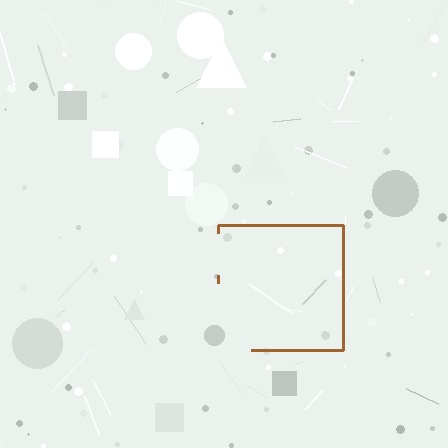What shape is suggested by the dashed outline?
The dashed outline suggests a square.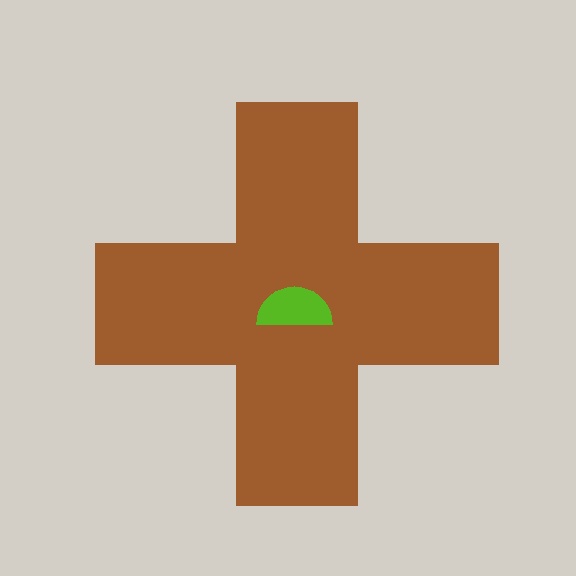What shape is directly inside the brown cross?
The lime semicircle.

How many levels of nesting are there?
2.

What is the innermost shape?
The lime semicircle.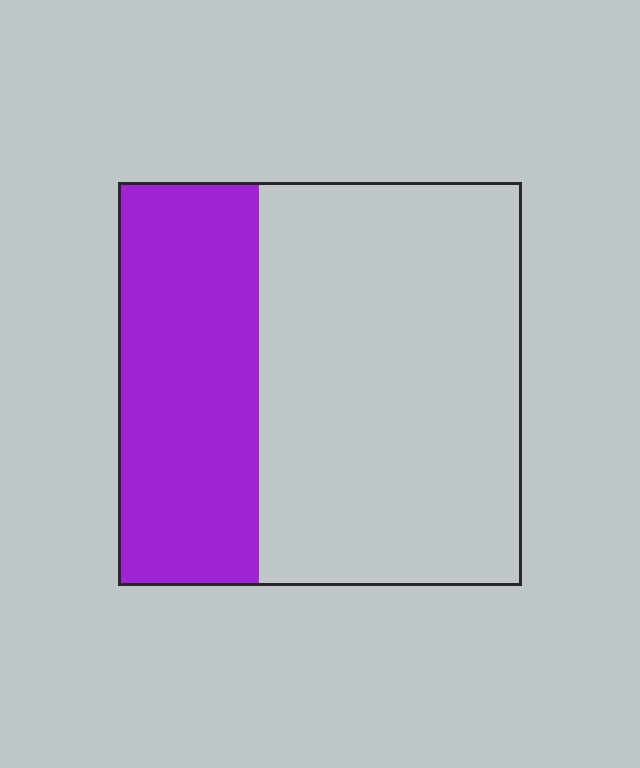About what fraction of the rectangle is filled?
About one third (1/3).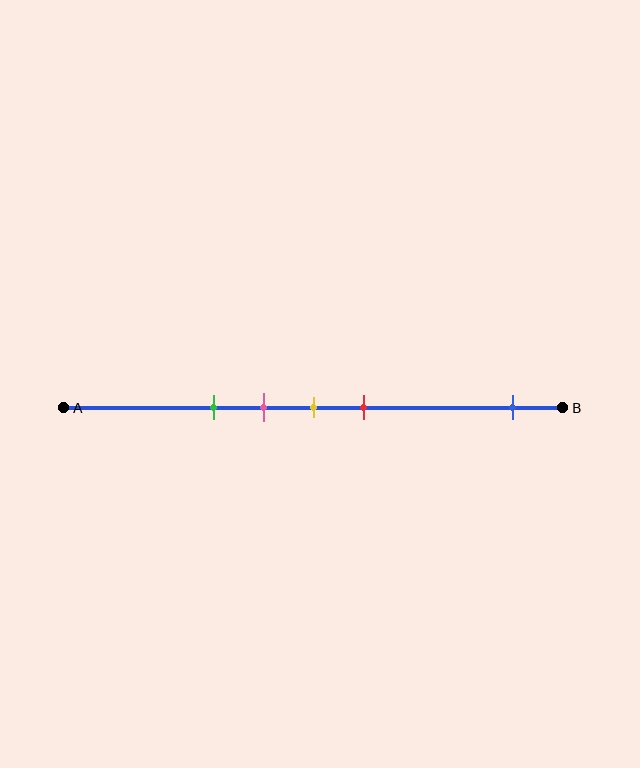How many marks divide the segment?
There are 5 marks dividing the segment.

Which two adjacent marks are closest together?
The pink and yellow marks are the closest adjacent pair.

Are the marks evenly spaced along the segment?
No, the marks are not evenly spaced.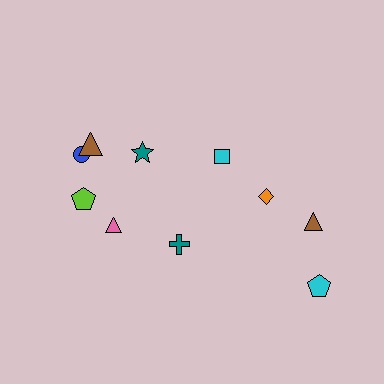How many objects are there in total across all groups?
There are 10 objects.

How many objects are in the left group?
There are 6 objects.